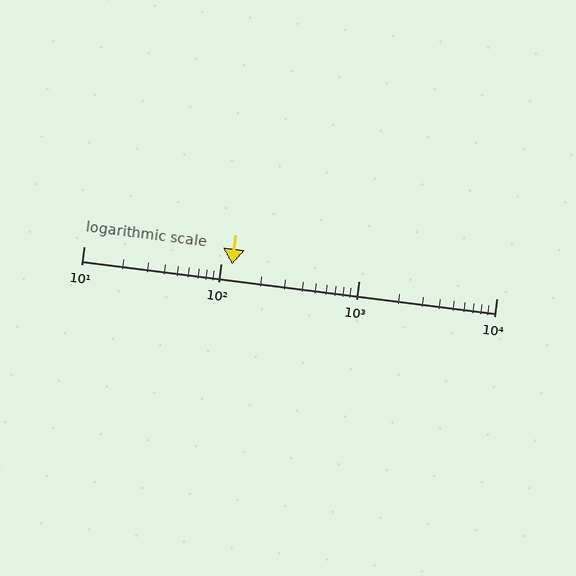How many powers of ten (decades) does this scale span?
The scale spans 3 decades, from 10 to 10000.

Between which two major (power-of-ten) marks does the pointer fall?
The pointer is between 100 and 1000.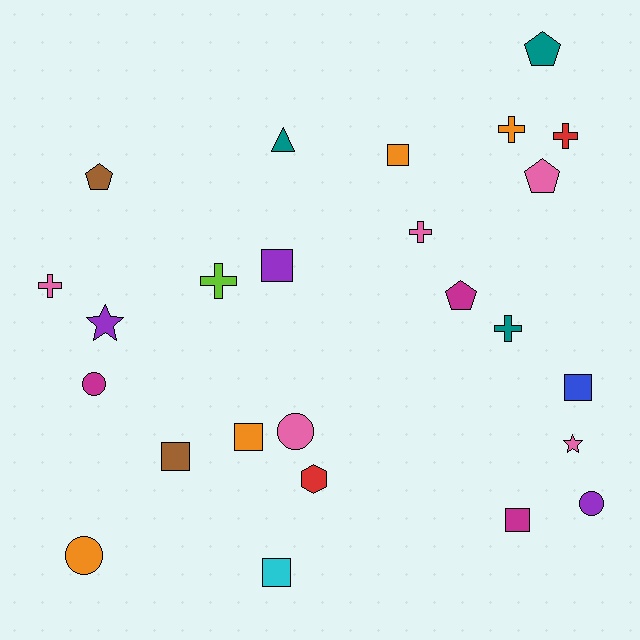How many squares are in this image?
There are 7 squares.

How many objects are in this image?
There are 25 objects.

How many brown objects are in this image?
There are 2 brown objects.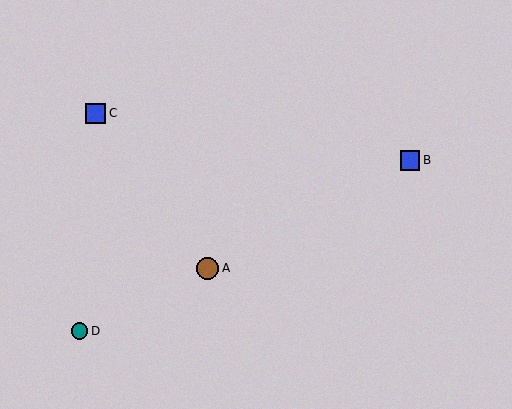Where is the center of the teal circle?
The center of the teal circle is at (80, 331).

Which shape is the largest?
The brown circle (labeled A) is the largest.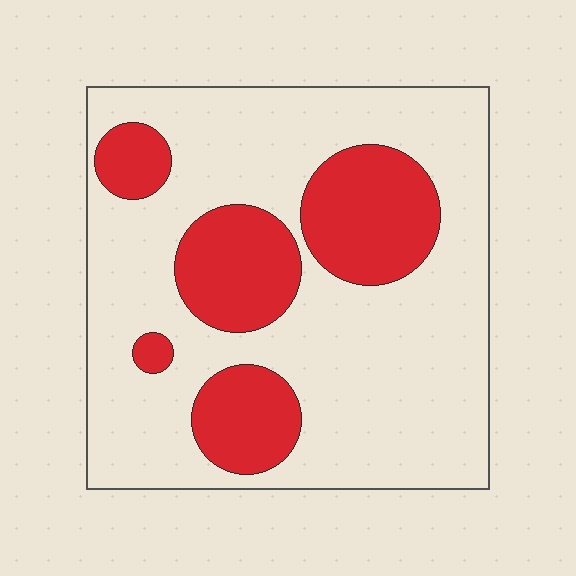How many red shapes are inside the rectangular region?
5.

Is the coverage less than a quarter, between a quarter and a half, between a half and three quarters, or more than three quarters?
Between a quarter and a half.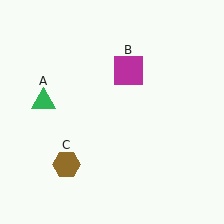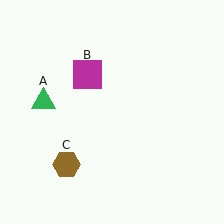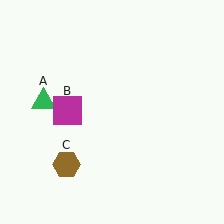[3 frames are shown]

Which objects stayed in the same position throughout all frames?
Green triangle (object A) and brown hexagon (object C) remained stationary.